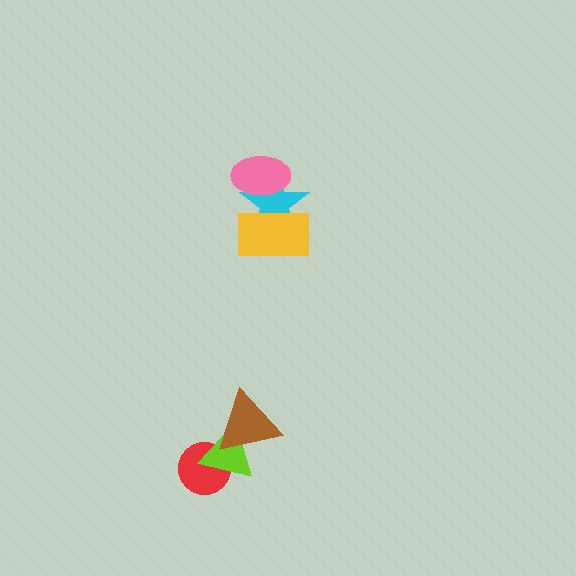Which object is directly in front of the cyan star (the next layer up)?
The yellow rectangle is directly in front of the cyan star.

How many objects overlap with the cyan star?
2 objects overlap with the cyan star.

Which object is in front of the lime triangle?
The brown triangle is in front of the lime triangle.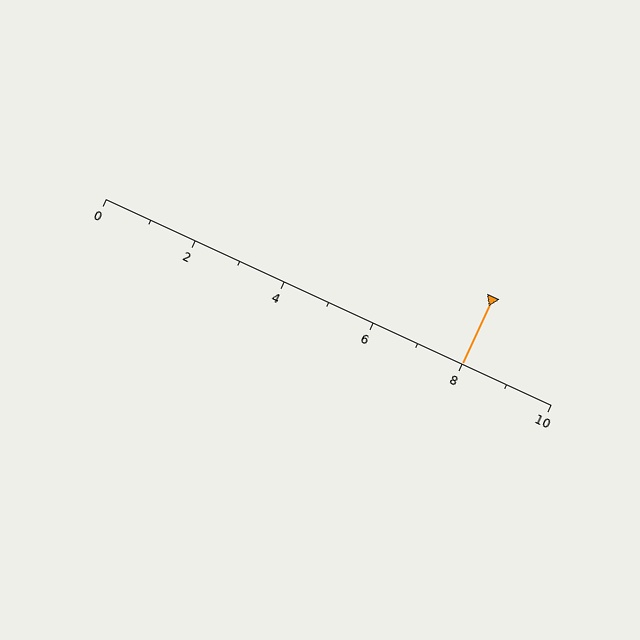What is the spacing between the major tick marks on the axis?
The major ticks are spaced 2 apart.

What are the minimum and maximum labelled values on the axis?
The axis runs from 0 to 10.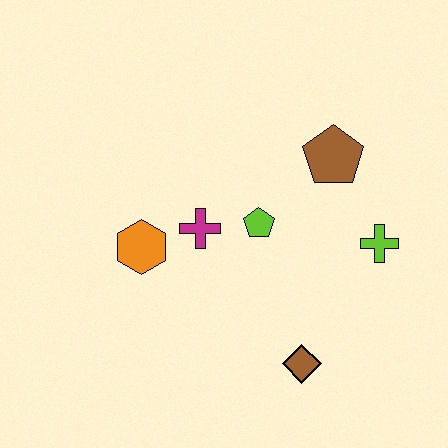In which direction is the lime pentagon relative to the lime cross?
The lime pentagon is to the left of the lime cross.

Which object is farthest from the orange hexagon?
The lime cross is farthest from the orange hexagon.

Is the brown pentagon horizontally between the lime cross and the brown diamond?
Yes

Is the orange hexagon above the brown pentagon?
No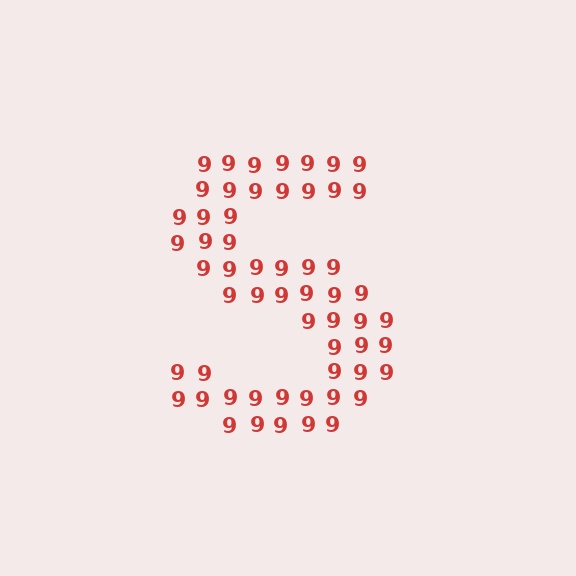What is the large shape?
The large shape is the letter S.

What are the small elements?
The small elements are digit 9's.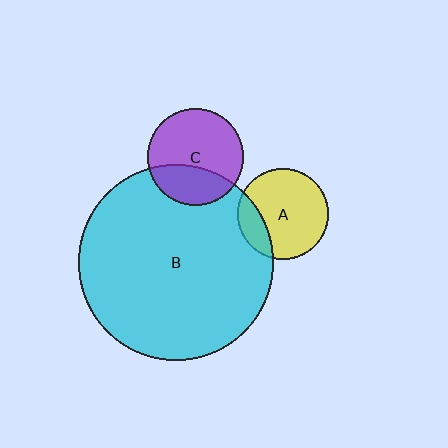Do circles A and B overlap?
Yes.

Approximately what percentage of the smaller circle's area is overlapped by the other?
Approximately 20%.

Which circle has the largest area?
Circle B (cyan).